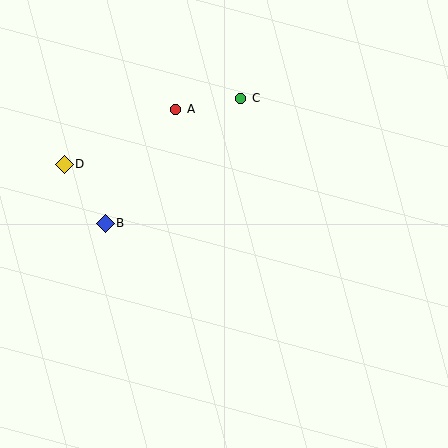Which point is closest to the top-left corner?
Point D is closest to the top-left corner.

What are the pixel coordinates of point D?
Point D is at (64, 164).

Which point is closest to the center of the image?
Point B at (105, 223) is closest to the center.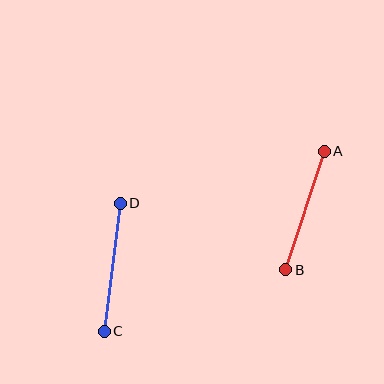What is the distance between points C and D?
The distance is approximately 129 pixels.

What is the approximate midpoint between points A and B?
The midpoint is at approximately (305, 211) pixels.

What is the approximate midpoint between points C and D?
The midpoint is at approximately (112, 267) pixels.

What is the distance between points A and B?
The distance is approximately 124 pixels.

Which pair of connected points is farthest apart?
Points C and D are farthest apart.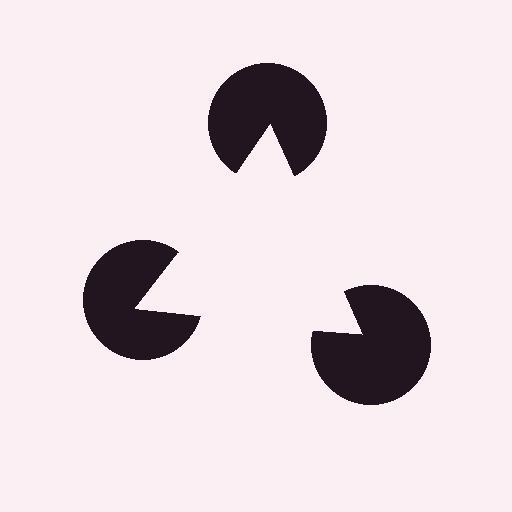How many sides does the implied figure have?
3 sides.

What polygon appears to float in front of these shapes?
An illusory triangle — its edges are inferred from the aligned wedge cuts in the pac-man discs, not physically drawn.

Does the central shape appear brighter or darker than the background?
It typically appears slightly brighter than the background, even though no actual brightness change is drawn.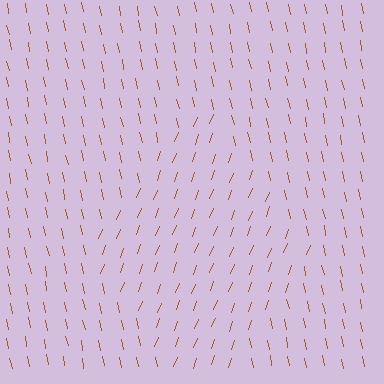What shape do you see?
I see a diamond.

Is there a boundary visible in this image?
Yes, there is a texture boundary formed by a change in line orientation.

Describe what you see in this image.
The image is filled with small brown line segments. A diamond region in the image has lines oriented differently from the surrounding lines, creating a visible texture boundary.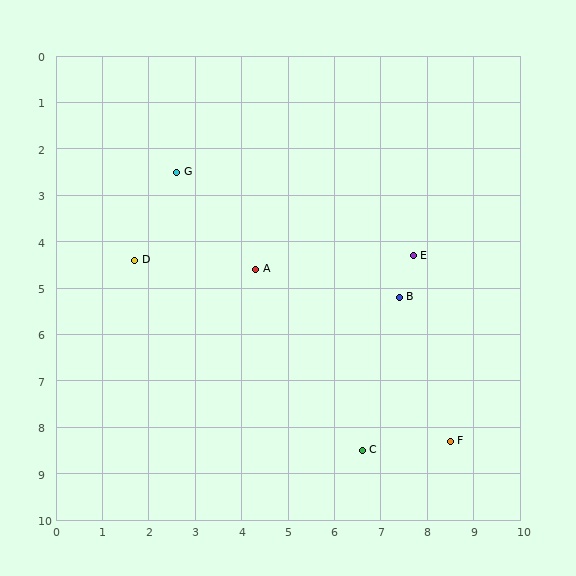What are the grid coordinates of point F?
Point F is at approximately (8.5, 8.3).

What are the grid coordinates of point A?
Point A is at approximately (4.3, 4.6).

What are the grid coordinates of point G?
Point G is at approximately (2.6, 2.5).